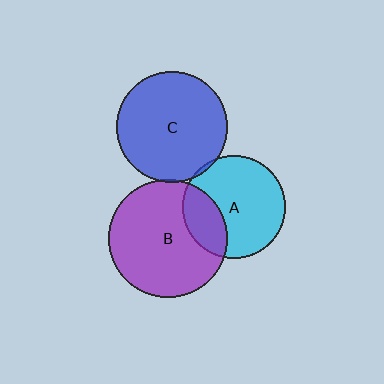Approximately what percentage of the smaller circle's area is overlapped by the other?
Approximately 5%.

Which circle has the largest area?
Circle B (purple).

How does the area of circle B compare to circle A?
Approximately 1.3 times.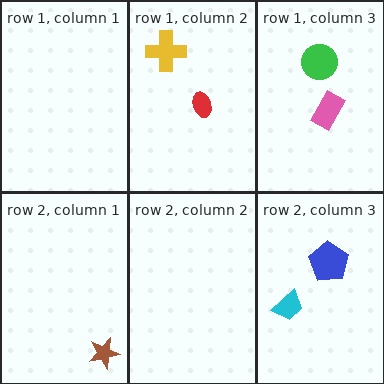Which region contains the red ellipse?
The row 1, column 2 region.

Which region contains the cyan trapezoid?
The row 2, column 3 region.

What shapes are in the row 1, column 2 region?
The red ellipse, the yellow cross.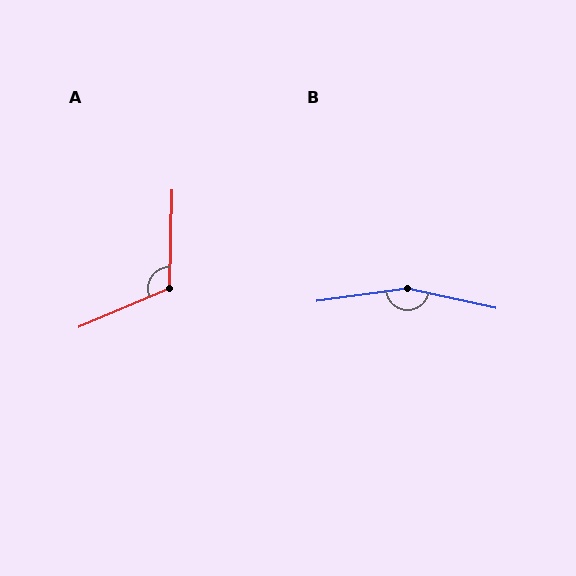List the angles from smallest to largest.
A (114°), B (160°).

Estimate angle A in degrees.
Approximately 114 degrees.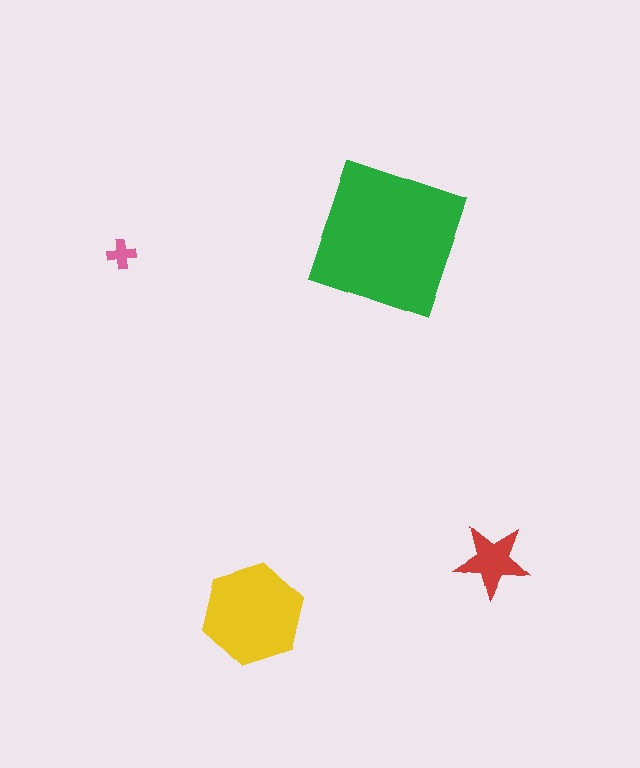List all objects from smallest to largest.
The pink cross, the red star, the yellow hexagon, the green square.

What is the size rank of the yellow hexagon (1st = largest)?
2nd.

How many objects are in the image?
There are 4 objects in the image.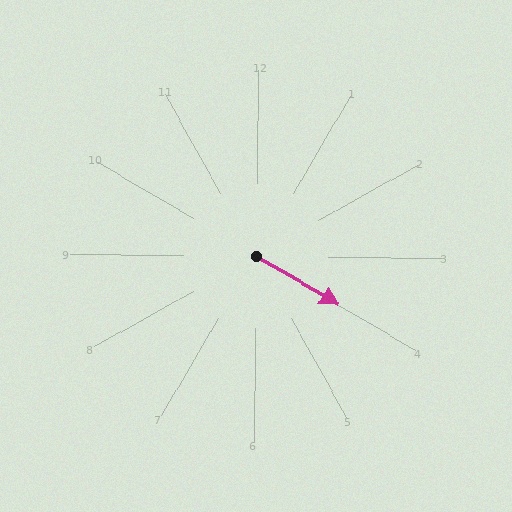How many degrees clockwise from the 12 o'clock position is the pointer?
Approximately 120 degrees.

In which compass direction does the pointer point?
Southeast.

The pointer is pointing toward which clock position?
Roughly 4 o'clock.